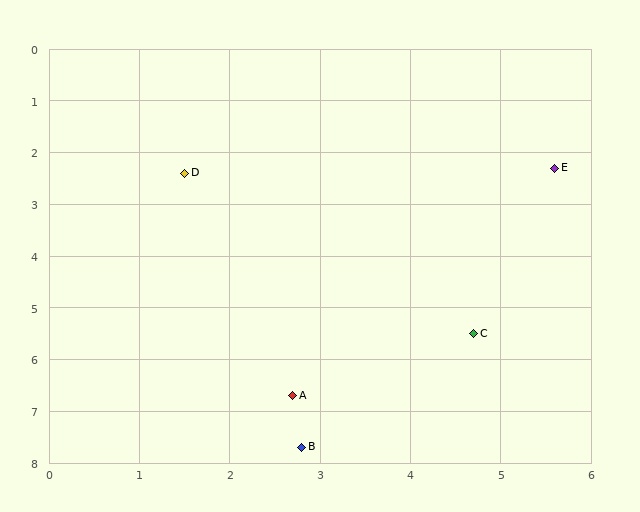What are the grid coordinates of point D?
Point D is at approximately (1.5, 2.4).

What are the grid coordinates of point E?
Point E is at approximately (5.6, 2.3).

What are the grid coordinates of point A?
Point A is at approximately (2.7, 6.7).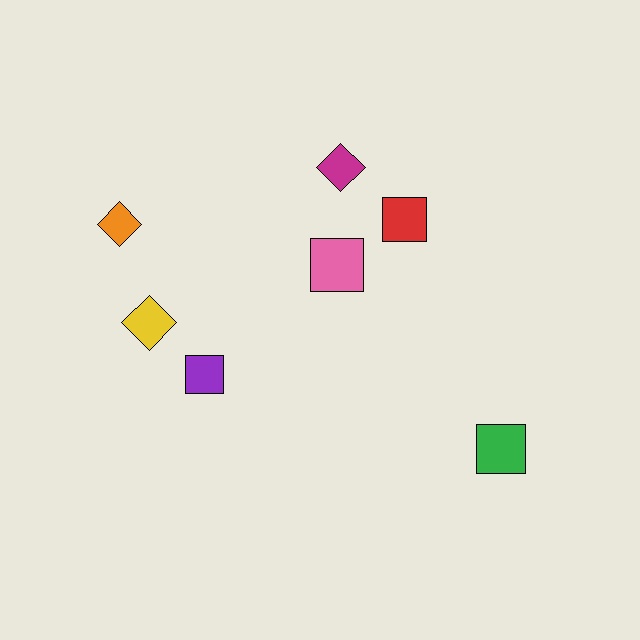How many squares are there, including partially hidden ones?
There are 4 squares.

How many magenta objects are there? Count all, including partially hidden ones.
There is 1 magenta object.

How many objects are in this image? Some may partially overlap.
There are 7 objects.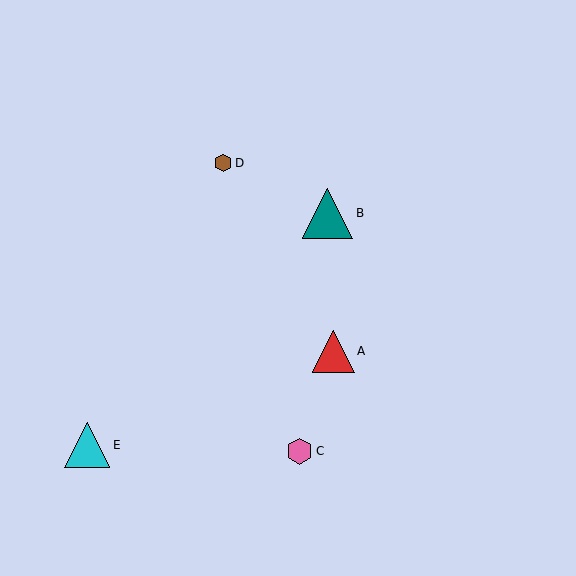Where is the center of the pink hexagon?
The center of the pink hexagon is at (300, 451).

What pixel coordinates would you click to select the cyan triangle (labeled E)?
Click at (87, 445) to select the cyan triangle E.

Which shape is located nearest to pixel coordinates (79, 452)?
The cyan triangle (labeled E) at (87, 445) is nearest to that location.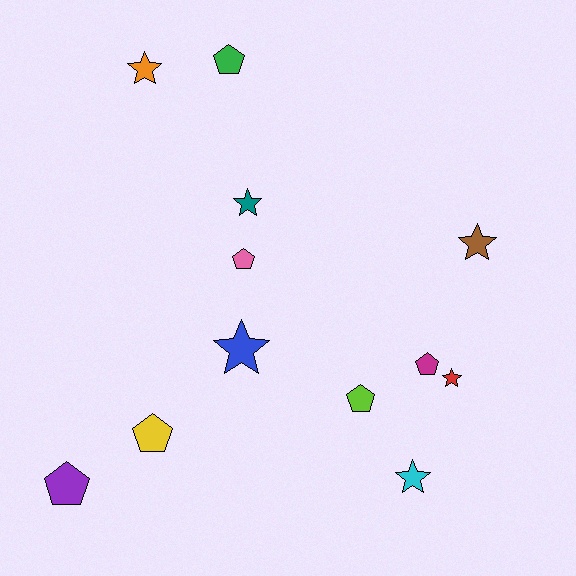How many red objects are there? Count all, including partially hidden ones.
There is 1 red object.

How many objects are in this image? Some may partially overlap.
There are 12 objects.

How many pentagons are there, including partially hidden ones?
There are 6 pentagons.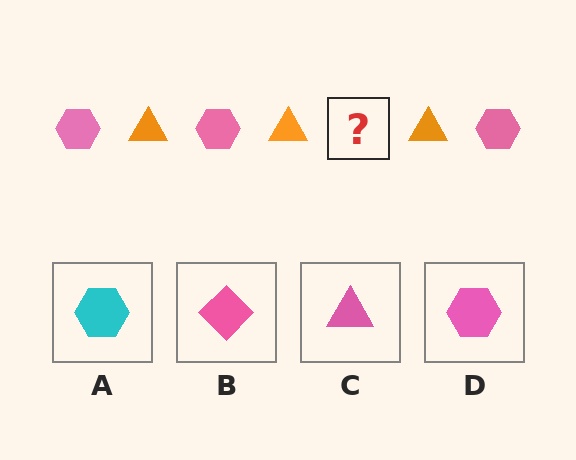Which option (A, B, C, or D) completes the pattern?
D.